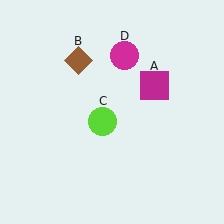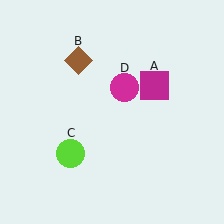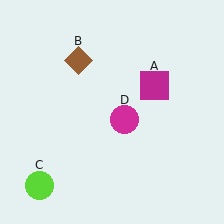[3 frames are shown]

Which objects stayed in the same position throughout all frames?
Magenta square (object A) and brown diamond (object B) remained stationary.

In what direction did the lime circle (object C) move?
The lime circle (object C) moved down and to the left.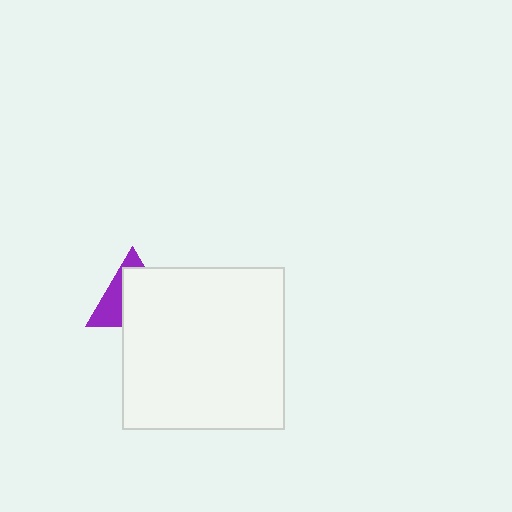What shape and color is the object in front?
The object in front is a white square.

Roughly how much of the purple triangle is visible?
A small part of it is visible (roughly 37%).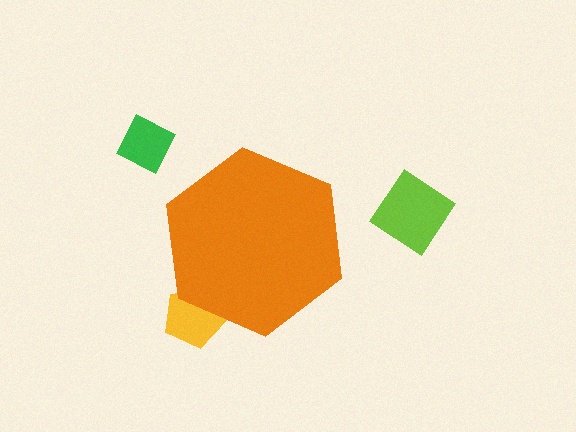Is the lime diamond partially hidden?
No, the lime diamond is fully visible.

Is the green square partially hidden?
No, the green square is fully visible.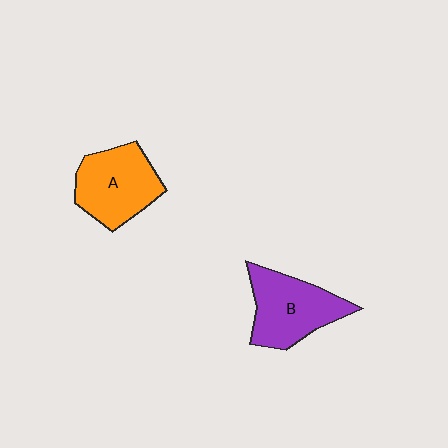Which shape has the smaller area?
Shape A (orange).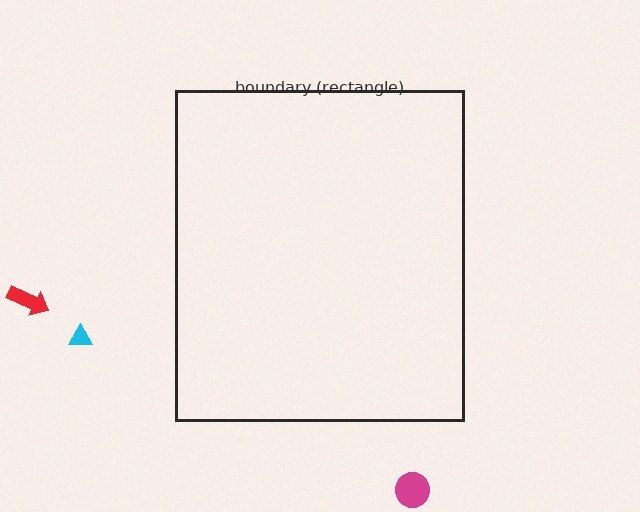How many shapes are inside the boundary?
0 inside, 3 outside.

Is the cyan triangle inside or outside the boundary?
Outside.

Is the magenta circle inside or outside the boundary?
Outside.